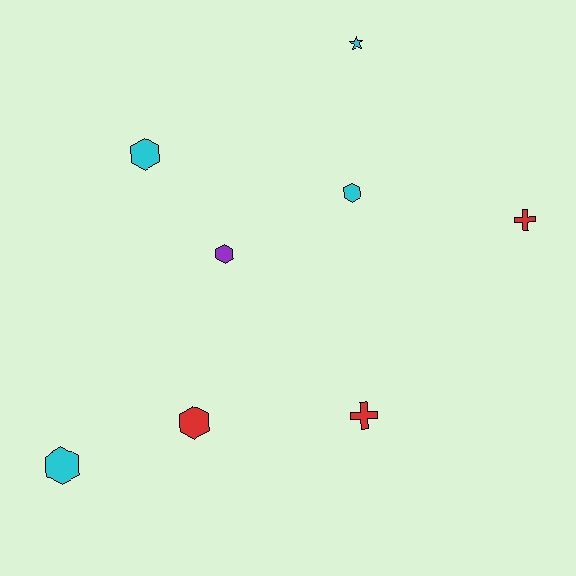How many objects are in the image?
There are 8 objects.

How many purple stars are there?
There are no purple stars.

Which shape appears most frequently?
Hexagon, with 5 objects.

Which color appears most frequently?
Cyan, with 4 objects.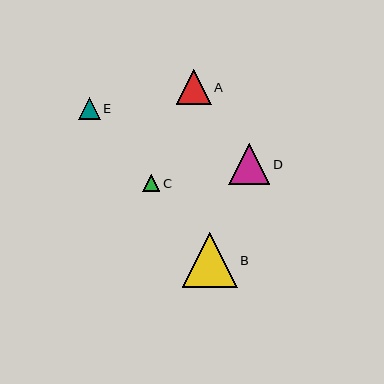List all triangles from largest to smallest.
From largest to smallest: B, D, A, E, C.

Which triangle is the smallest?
Triangle C is the smallest with a size of approximately 17 pixels.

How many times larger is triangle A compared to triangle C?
Triangle A is approximately 2.1 times the size of triangle C.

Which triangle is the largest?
Triangle B is the largest with a size of approximately 55 pixels.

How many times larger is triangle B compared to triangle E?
Triangle B is approximately 2.5 times the size of triangle E.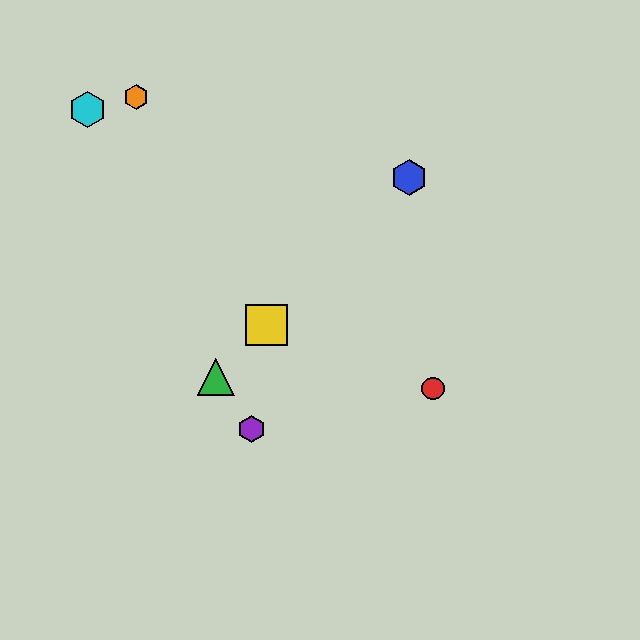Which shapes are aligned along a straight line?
The blue hexagon, the green triangle, the yellow square are aligned along a straight line.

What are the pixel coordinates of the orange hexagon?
The orange hexagon is at (136, 97).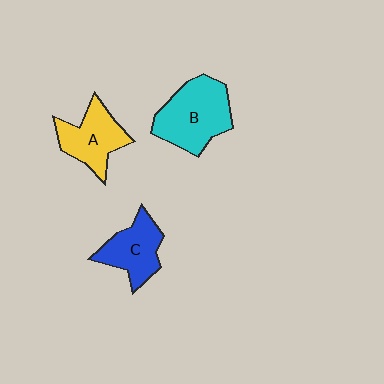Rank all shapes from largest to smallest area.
From largest to smallest: B (cyan), A (yellow), C (blue).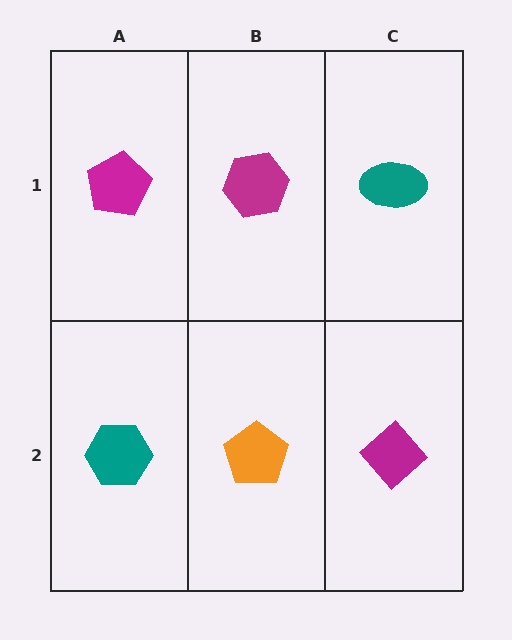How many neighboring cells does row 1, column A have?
2.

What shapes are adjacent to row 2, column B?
A magenta hexagon (row 1, column B), a teal hexagon (row 2, column A), a magenta diamond (row 2, column C).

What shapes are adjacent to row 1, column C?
A magenta diamond (row 2, column C), a magenta hexagon (row 1, column B).